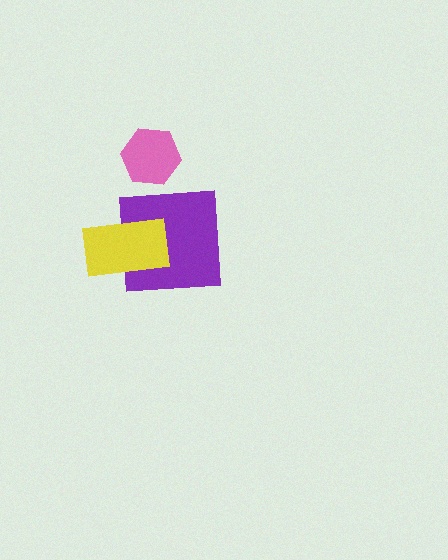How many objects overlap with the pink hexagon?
0 objects overlap with the pink hexagon.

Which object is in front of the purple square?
The yellow rectangle is in front of the purple square.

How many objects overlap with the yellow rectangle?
1 object overlaps with the yellow rectangle.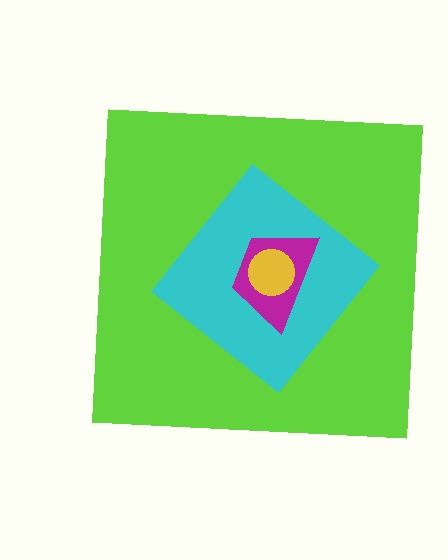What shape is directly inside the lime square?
The cyan diamond.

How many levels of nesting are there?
4.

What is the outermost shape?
The lime square.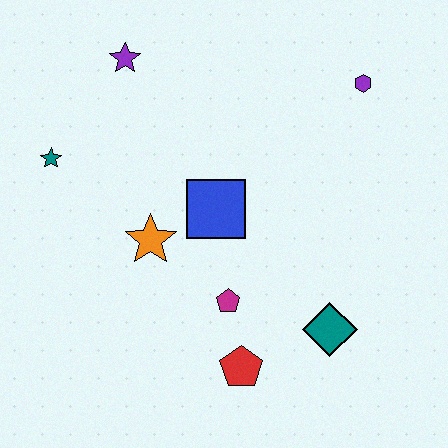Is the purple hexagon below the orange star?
No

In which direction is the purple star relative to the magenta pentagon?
The purple star is above the magenta pentagon.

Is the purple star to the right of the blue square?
No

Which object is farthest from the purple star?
The teal diamond is farthest from the purple star.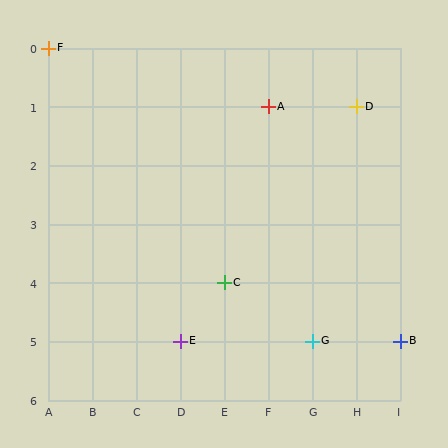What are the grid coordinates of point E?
Point E is at grid coordinates (D, 5).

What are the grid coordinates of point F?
Point F is at grid coordinates (A, 0).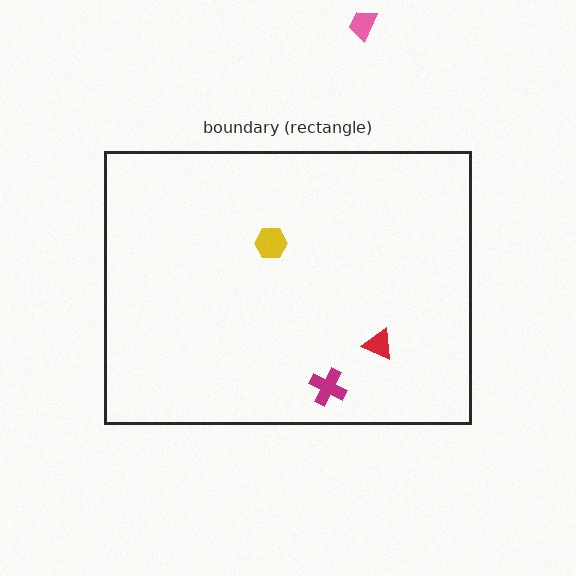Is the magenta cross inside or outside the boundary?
Inside.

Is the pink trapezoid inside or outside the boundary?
Outside.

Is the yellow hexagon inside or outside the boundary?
Inside.